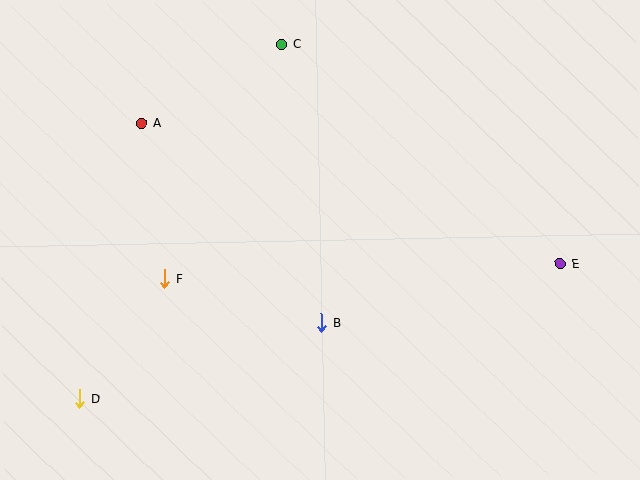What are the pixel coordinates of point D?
Point D is at (80, 399).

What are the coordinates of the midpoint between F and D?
The midpoint between F and D is at (122, 339).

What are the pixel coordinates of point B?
Point B is at (321, 323).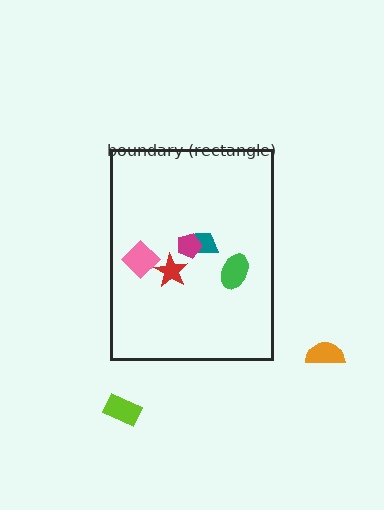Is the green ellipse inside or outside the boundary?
Inside.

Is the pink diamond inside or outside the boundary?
Inside.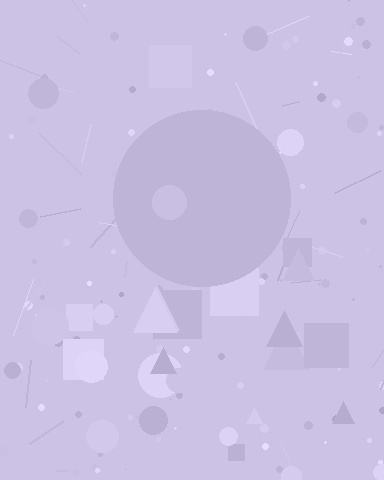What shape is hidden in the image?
A circle is hidden in the image.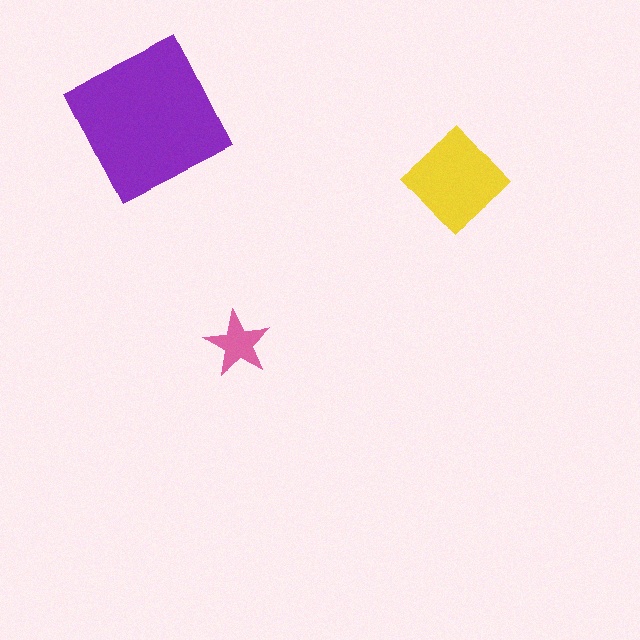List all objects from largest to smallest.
The purple square, the yellow diamond, the pink star.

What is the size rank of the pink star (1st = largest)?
3rd.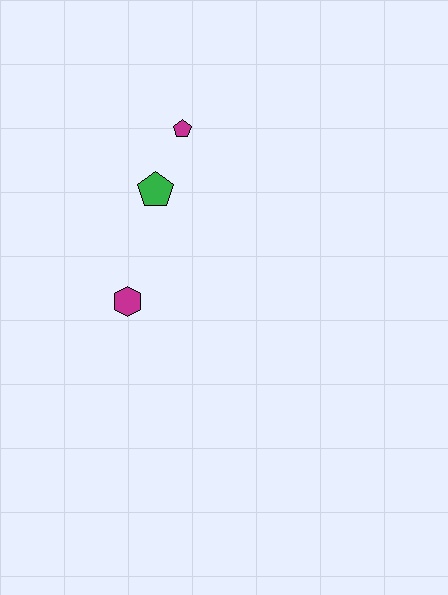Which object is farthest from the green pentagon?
The magenta hexagon is farthest from the green pentagon.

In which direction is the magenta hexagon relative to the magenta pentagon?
The magenta hexagon is below the magenta pentagon.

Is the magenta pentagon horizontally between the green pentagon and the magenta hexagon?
No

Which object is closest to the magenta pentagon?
The green pentagon is closest to the magenta pentagon.